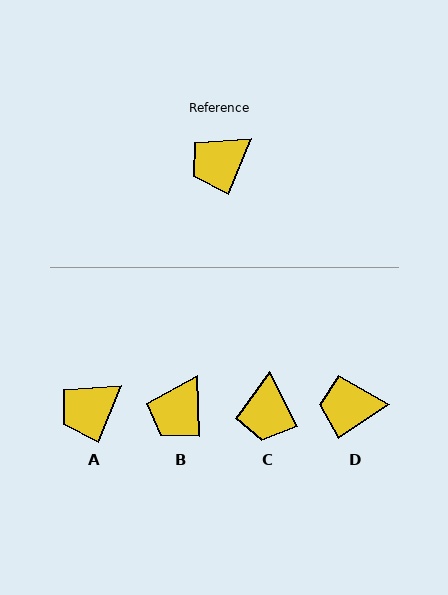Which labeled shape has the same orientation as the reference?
A.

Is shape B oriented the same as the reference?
No, it is off by about 25 degrees.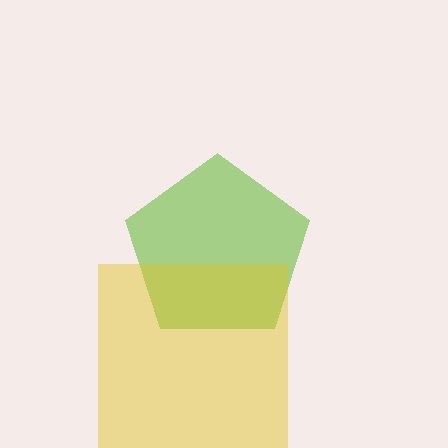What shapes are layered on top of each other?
The layered shapes are: a lime pentagon, a yellow square.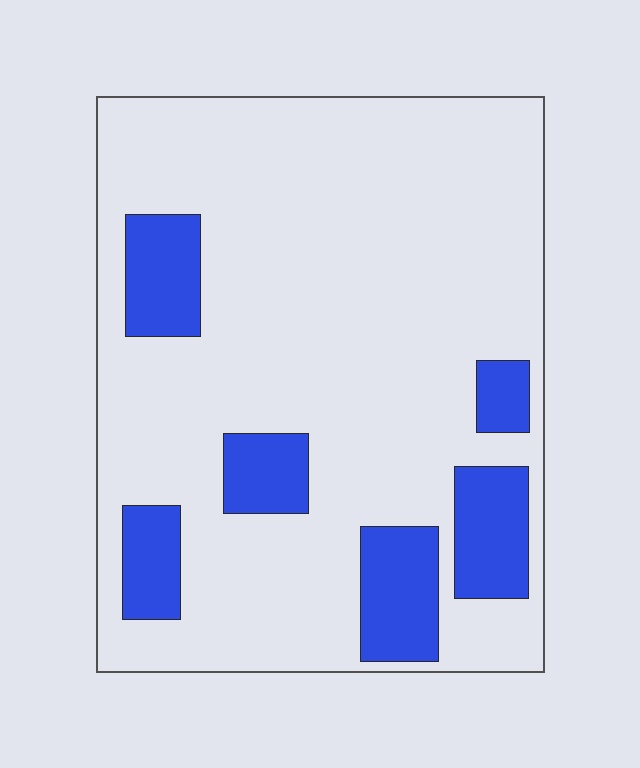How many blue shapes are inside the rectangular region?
6.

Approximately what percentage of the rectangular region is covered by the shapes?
Approximately 20%.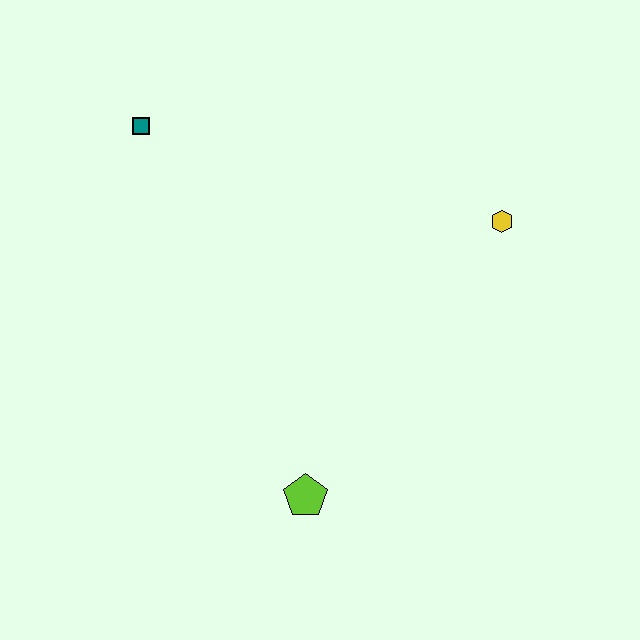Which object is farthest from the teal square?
The lime pentagon is farthest from the teal square.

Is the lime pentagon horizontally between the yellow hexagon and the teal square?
Yes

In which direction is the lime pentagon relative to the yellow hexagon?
The lime pentagon is below the yellow hexagon.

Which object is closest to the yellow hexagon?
The lime pentagon is closest to the yellow hexagon.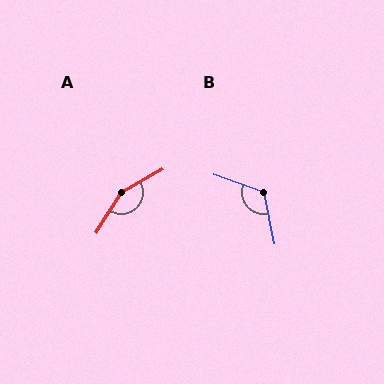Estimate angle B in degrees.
Approximately 121 degrees.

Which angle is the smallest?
B, at approximately 121 degrees.